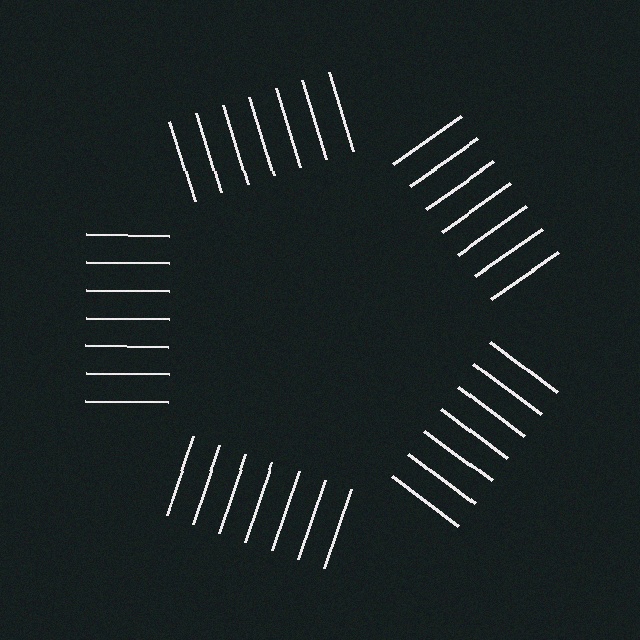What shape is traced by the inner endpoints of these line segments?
An illusory pentagon — the line segments terminate on its edges but no continuous stroke is drawn.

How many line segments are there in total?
35 — 7 along each of the 5 edges.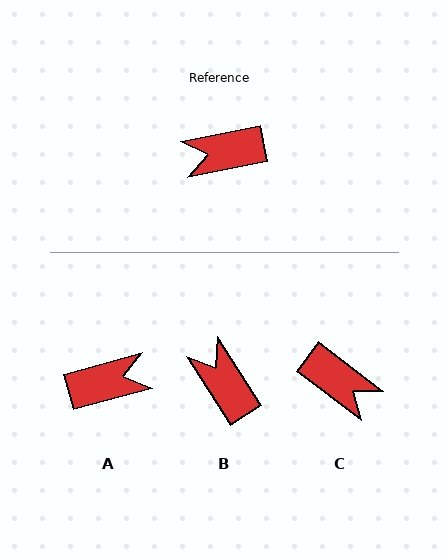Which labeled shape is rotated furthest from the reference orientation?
A, about 176 degrees away.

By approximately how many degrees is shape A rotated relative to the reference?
Approximately 176 degrees clockwise.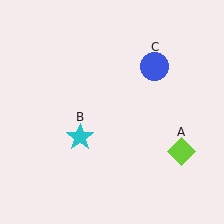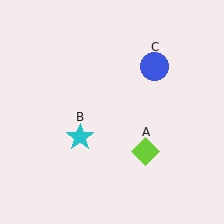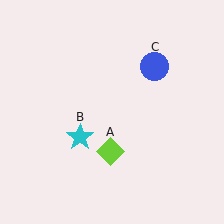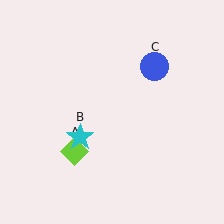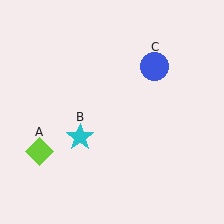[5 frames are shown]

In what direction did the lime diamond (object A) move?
The lime diamond (object A) moved left.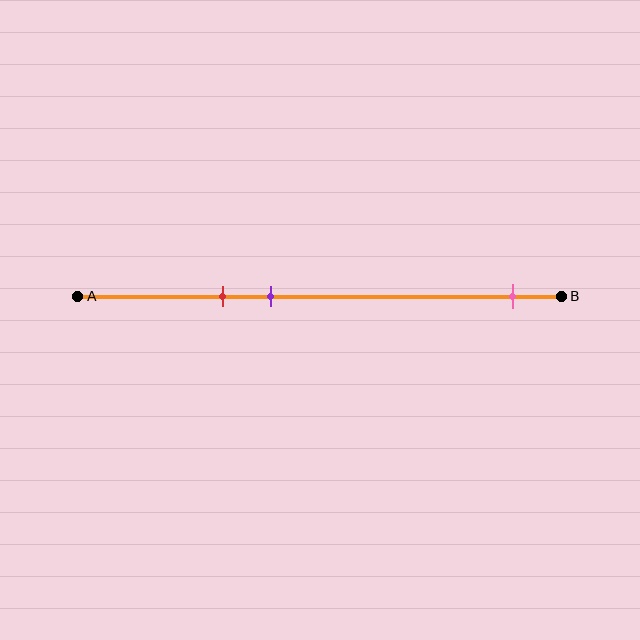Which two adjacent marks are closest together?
The red and purple marks are the closest adjacent pair.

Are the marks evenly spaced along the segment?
No, the marks are not evenly spaced.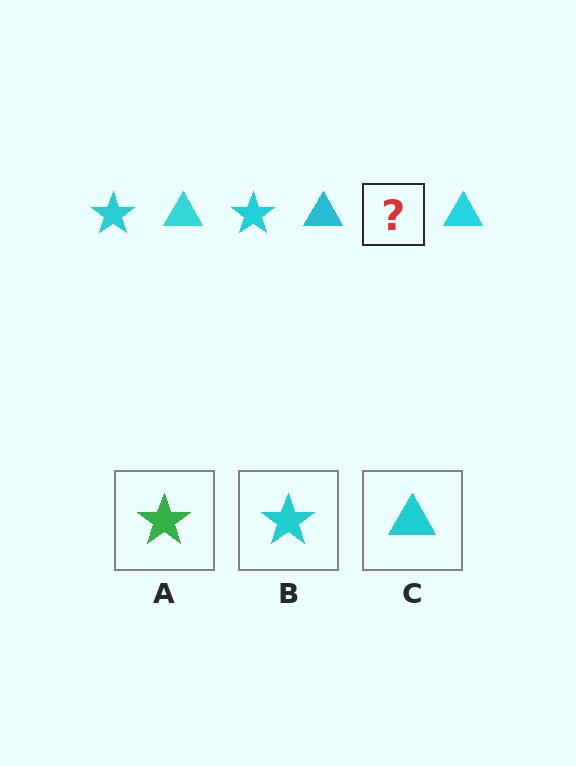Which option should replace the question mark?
Option B.